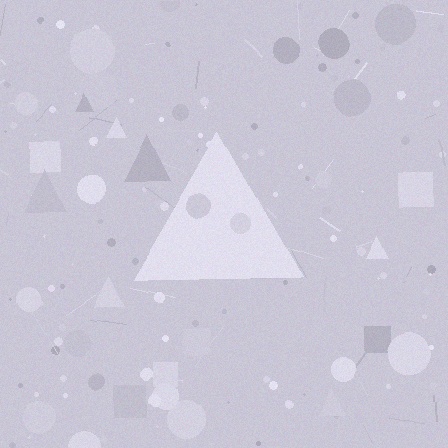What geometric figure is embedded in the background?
A triangle is embedded in the background.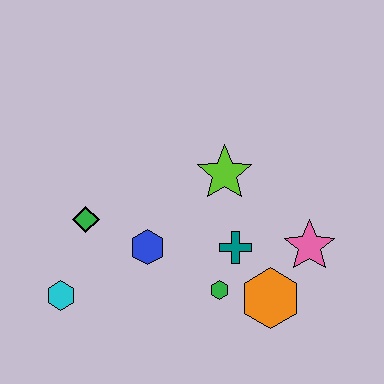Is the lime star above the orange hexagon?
Yes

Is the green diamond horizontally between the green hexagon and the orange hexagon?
No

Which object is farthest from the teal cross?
The cyan hexagon is farthest from the teal cross.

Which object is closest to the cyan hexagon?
The green diamond is closest to the cyan hexagon.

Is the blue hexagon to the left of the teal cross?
Yes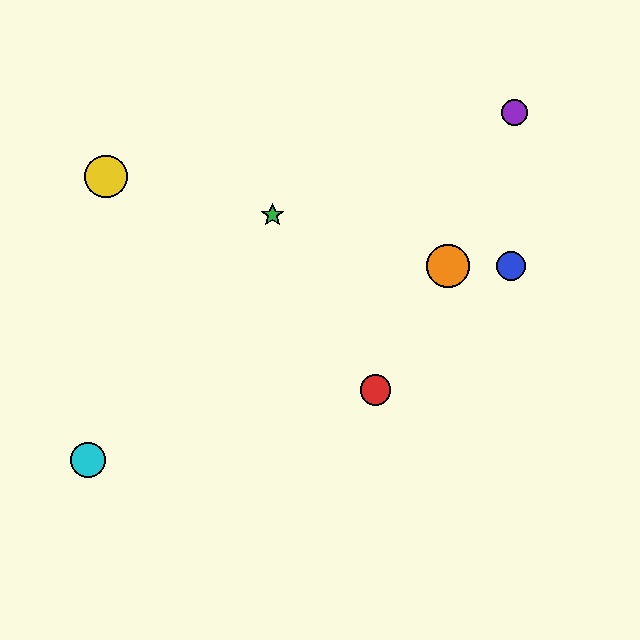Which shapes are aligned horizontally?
The blue circle, the orange circle are aligned horizontally.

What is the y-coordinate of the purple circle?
The purple circle is at y≈112.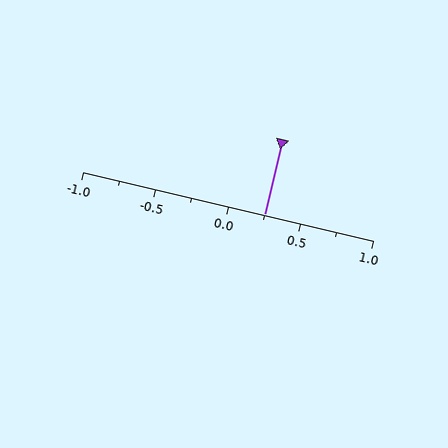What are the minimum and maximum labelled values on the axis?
The axis runs from -1.0 to 1.0.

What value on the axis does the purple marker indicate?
The marker indicates approximately 0.25.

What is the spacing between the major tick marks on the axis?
The major ticks are spaced 0.5 apart.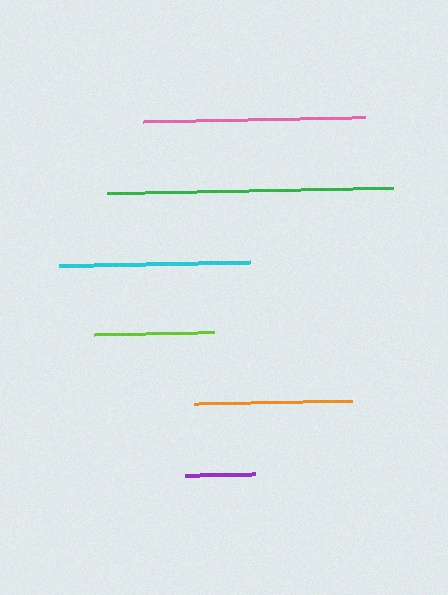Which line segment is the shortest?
The purple line is the shortest at approximately 70 pixels.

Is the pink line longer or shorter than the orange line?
The pink line is longer than the orange line.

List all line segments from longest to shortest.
From longest to shortest: green, pink, cyan, orange, lime, purple.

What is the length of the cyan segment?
The cyan segment is approximately 192 pixels long.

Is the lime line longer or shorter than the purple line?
The lime line is longer than the purple line.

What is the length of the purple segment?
The purple segment is approximately 70 pixels long.